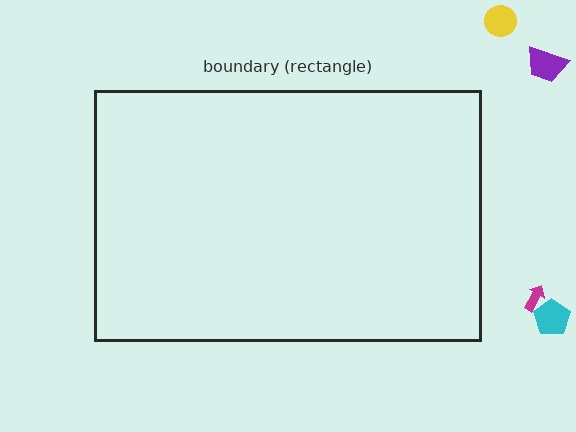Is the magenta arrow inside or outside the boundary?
Outside.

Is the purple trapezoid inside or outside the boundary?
Outside.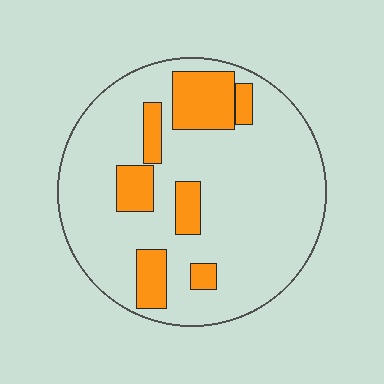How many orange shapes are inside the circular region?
7.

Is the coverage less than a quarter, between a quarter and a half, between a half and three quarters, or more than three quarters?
Less than a quarter.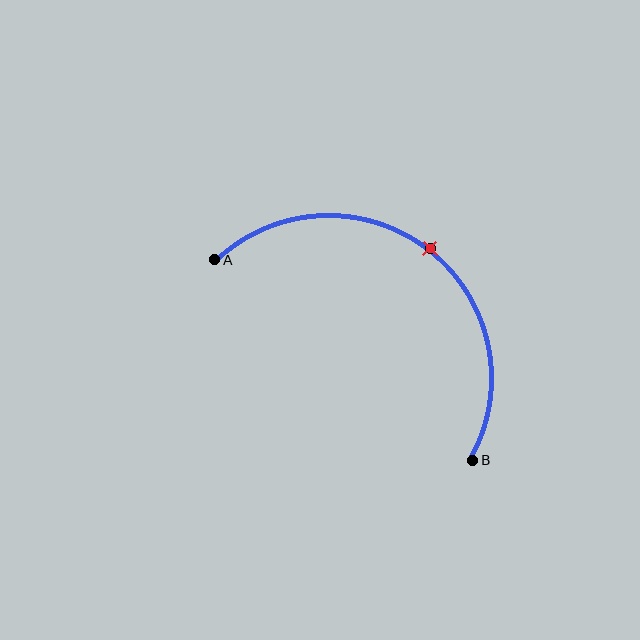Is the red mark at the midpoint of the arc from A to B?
Yes. The red mark lies on the arc at equal arc-length from both A and B — it is the arc midpoint.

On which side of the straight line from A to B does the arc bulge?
The arc bulges above and to the right of the straight line connecting A and B.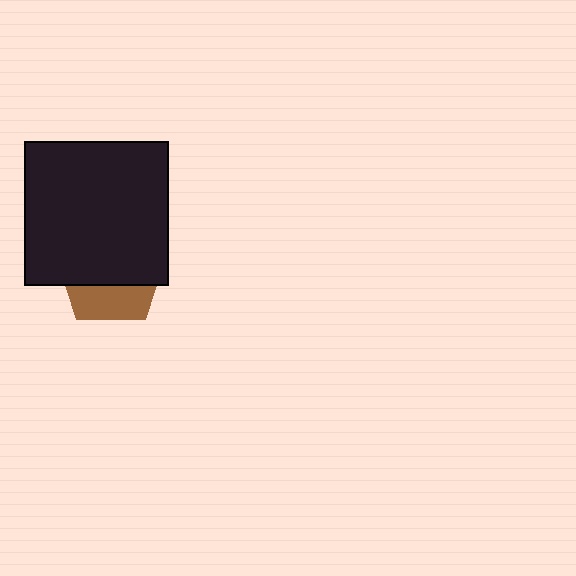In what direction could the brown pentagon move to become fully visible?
The brown pentagon could move down. That would shift it out from behind the black square entirely.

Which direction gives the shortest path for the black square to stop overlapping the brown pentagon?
Moving up gives the shortest separation.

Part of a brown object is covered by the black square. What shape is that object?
It is a pentagon.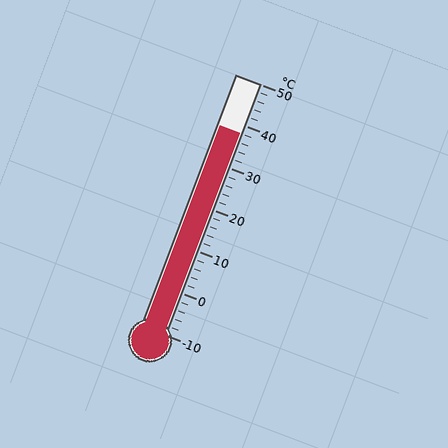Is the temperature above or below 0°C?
The temperature is above 0°C.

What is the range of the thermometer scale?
The thermometer scale ranges from -10°C to 50°C.